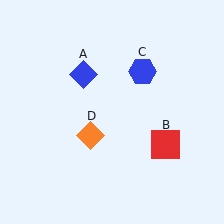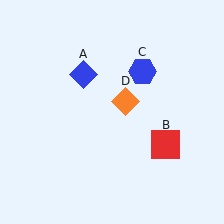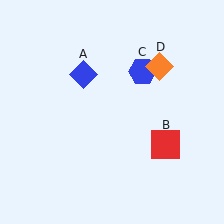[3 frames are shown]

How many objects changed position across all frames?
1 object changed position: orange diamond (object D).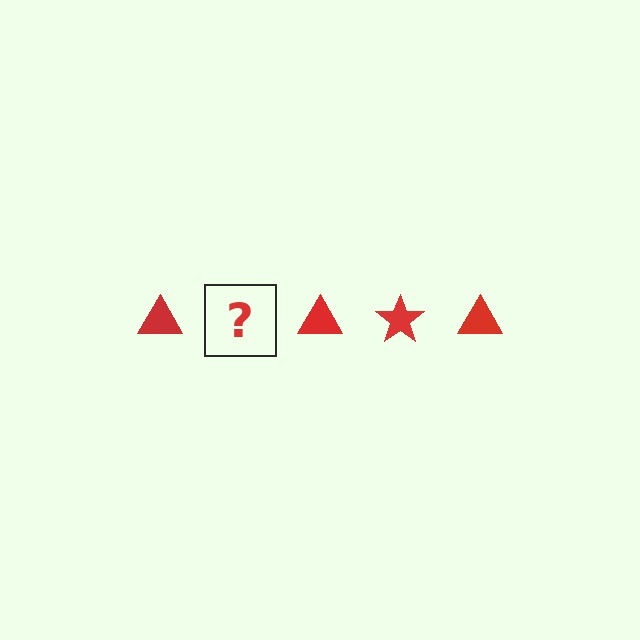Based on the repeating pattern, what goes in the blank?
The blank should be a red star.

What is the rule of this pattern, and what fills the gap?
The rule is that the pattern cycles through triangle, star shapes in red. The gap should be filled with a red star.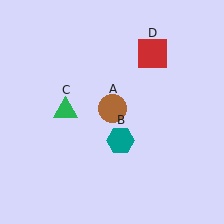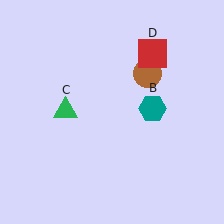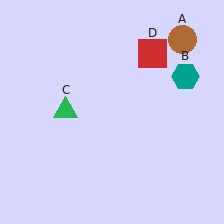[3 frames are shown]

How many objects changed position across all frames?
2 objects changed position: brown circle (object A), teal hexagon (object B).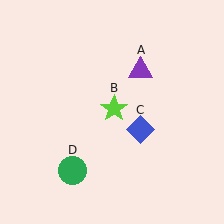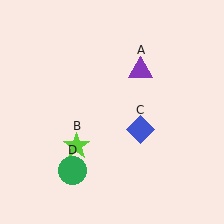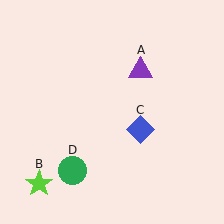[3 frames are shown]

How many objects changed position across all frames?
1 object changed position: lime star (object B).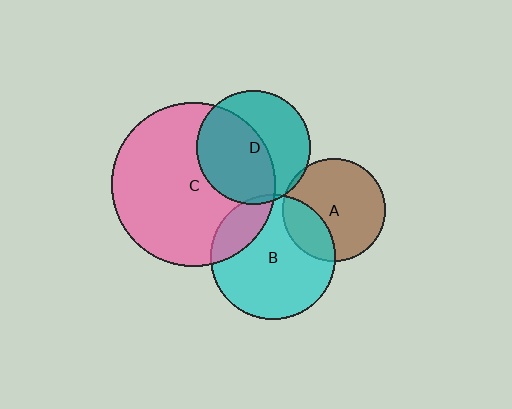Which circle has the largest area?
Circle C (pink).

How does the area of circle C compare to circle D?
Approximately 2.1 times.